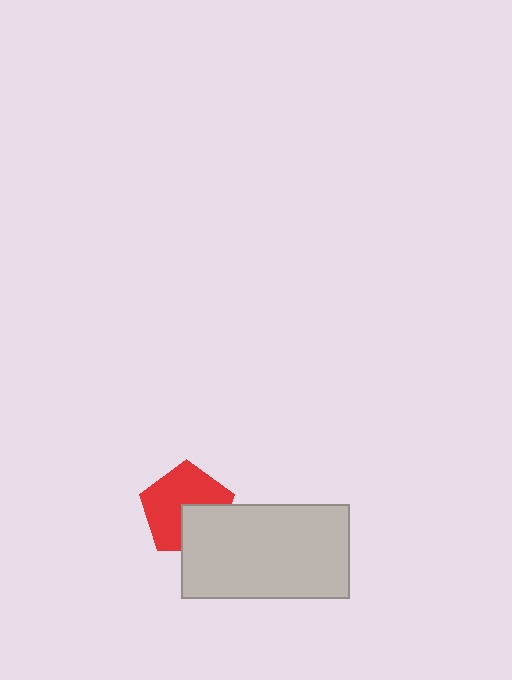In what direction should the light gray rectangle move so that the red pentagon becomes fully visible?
The light gray rectangle should move toward the lower-right. That is the shortest direction to clear the overlap and leave the red pentagon fully visible.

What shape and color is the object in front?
The object in front is a light gray rectangle.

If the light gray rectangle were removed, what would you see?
You would see the complete red pentagon.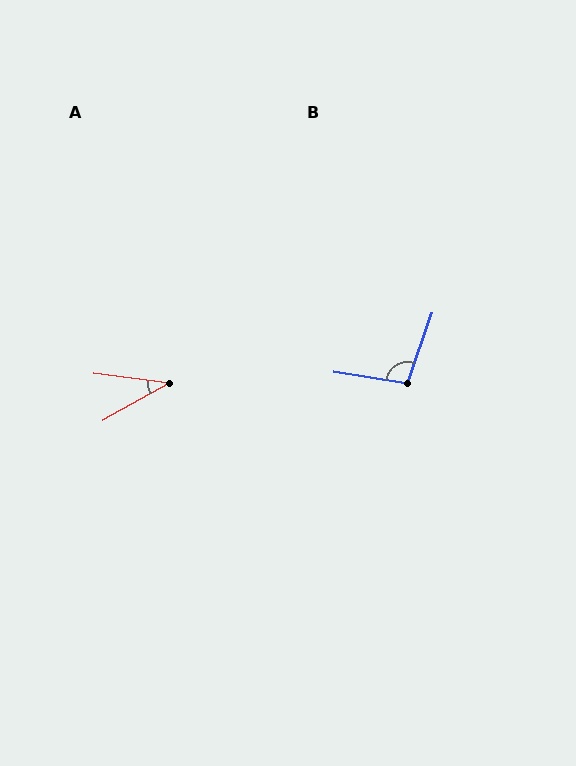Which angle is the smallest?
A, at approximately 37 degrees.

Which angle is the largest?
B, at approximately 100 degrees.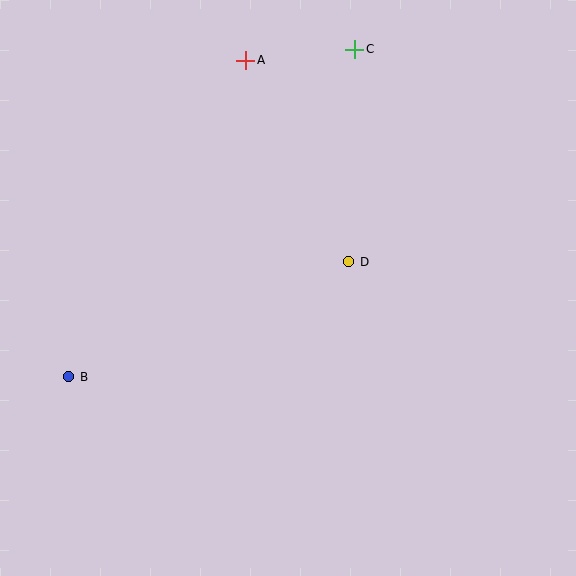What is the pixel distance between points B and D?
The distance between B and D is 303 pixels.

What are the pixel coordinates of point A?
Point A is at (246, 60).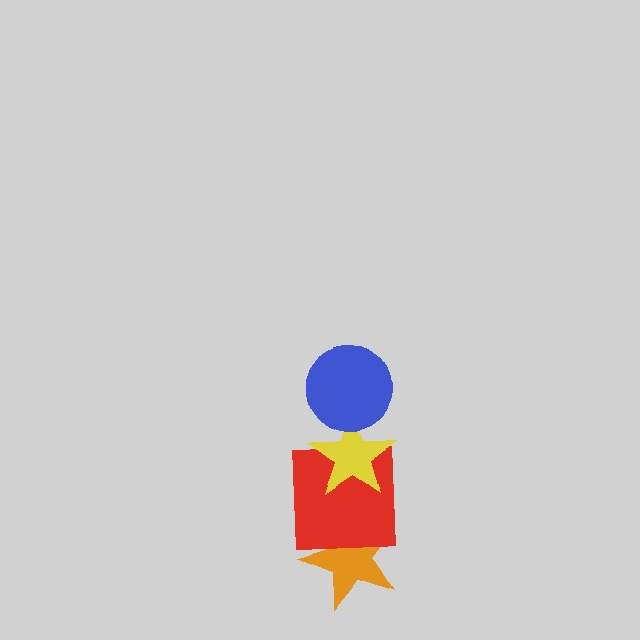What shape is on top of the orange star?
The red square is on top of the orange star.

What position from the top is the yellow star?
The yellow star is 2nd from the top.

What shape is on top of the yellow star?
The blue circle is on top of the yellow star.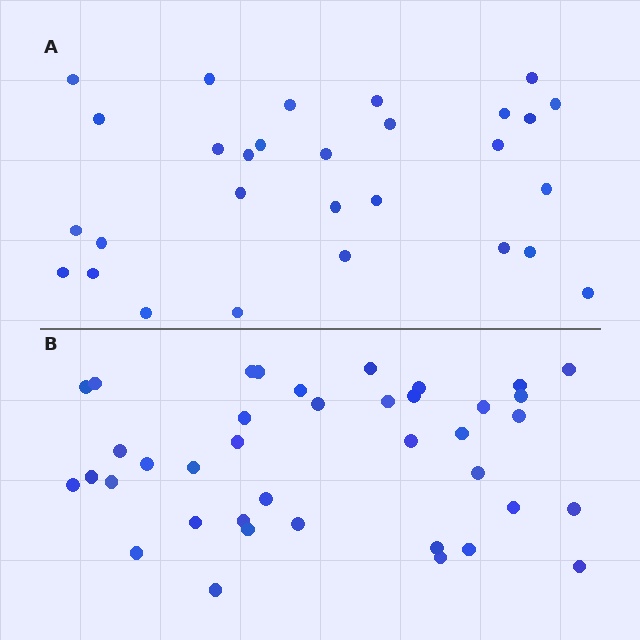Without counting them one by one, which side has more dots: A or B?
Region B (the bottom region) has more dots.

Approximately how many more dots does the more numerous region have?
Region B has roughly 10 or so more dots than region A.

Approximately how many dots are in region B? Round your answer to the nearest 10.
About 40 dots. (The exact count is 39, which rounds to 40.)